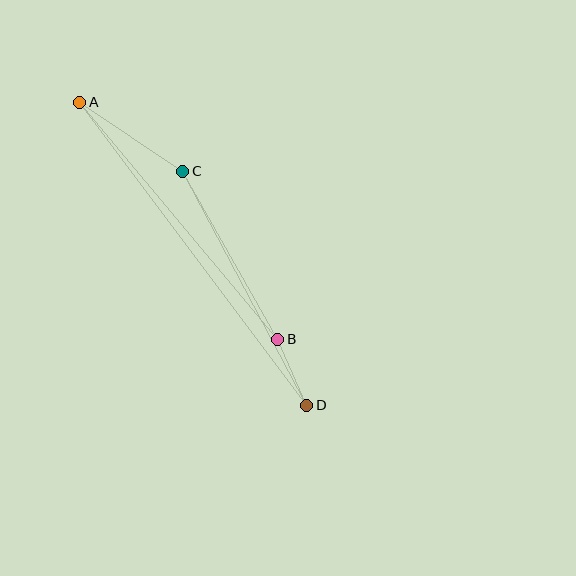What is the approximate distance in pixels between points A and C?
The distance between A and C is approximately 124 pixels.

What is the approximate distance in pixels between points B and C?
The distance between B and C is approximately 193 pixels.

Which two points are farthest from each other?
Points A and D are farthest from each other.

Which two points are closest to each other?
Points B and D are closest to each other.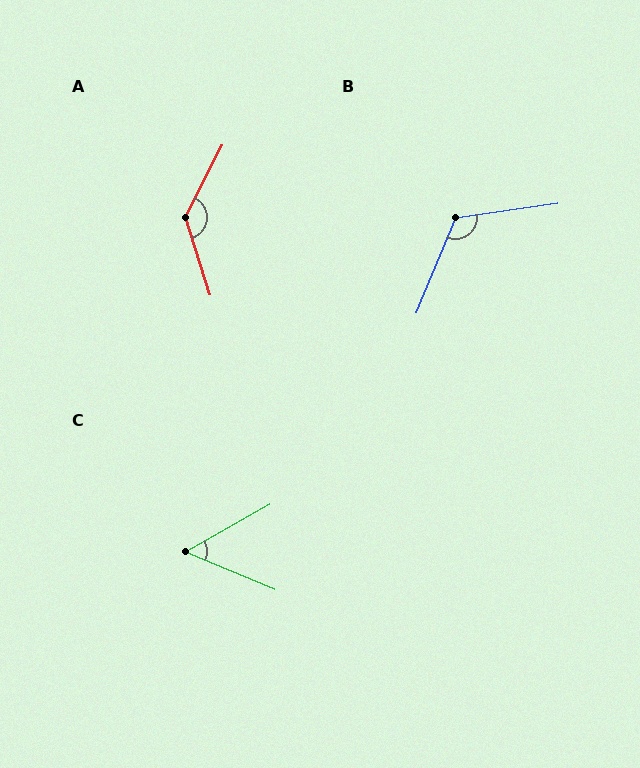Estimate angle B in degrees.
Approximately 121 degrees.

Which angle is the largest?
A, at approximately 135 degrees.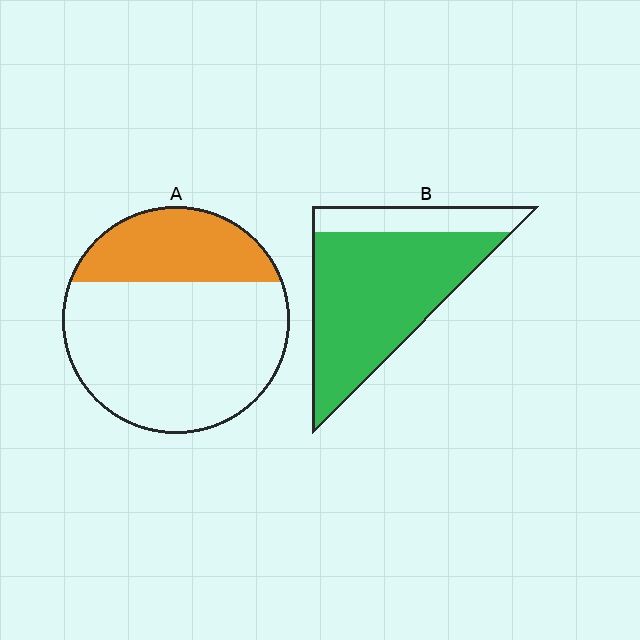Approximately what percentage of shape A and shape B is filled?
A is approximately 30% and B is approximately 80%.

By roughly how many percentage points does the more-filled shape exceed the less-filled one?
By roughly 50 percentage points (B over A).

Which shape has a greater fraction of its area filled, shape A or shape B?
Shape B.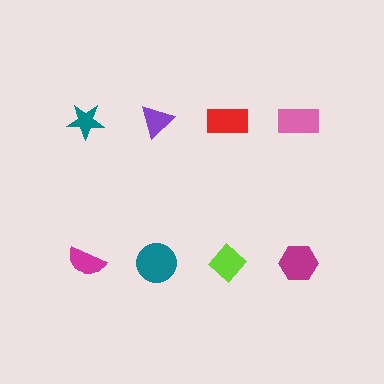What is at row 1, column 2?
A purple triangle.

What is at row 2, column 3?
A lime diamond.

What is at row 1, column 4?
A pink rectangle.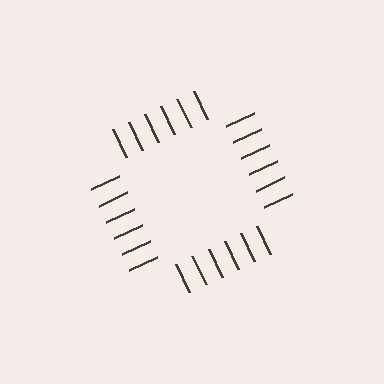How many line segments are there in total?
24 — 6 along each of the 4 edges.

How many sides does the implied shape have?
4 sides — the line-ends trace a square.